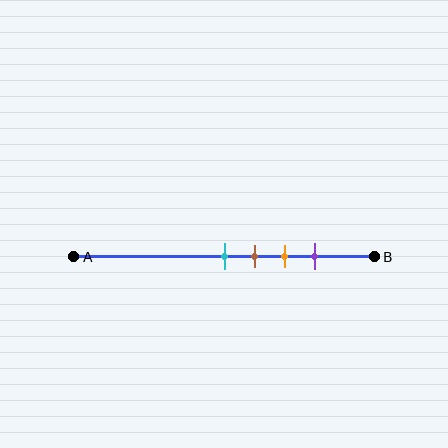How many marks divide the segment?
There are 4 marks dividing the segment.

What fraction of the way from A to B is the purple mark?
The purple mark is approximately 80% (0.8) of the way from A to B.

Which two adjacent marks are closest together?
The cyan and brown marks are the closest adjacent pair.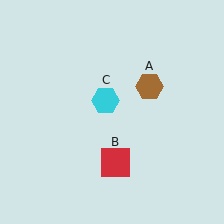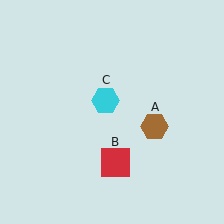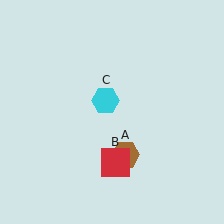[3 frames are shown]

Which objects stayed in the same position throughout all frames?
Red square (object B) and cyan hexagon (object C) remained stationary.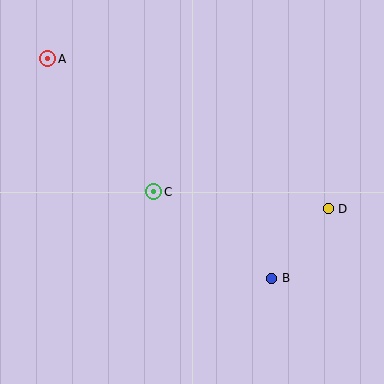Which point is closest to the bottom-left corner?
Point C is closest to the bottom-left corner.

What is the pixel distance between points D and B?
The distance between D and B is 90 pixels.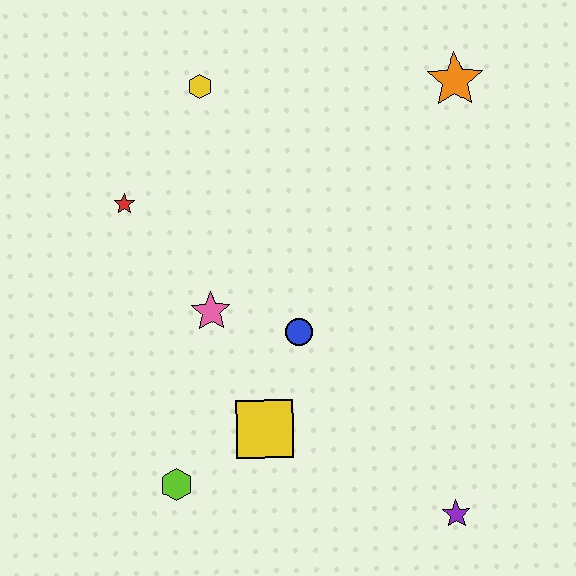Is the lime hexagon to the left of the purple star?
Yes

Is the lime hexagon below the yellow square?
Yes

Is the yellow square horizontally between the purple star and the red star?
Yes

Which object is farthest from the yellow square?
The orange star is farthest from the yellow square.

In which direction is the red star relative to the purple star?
The red star is to the left of the purple star.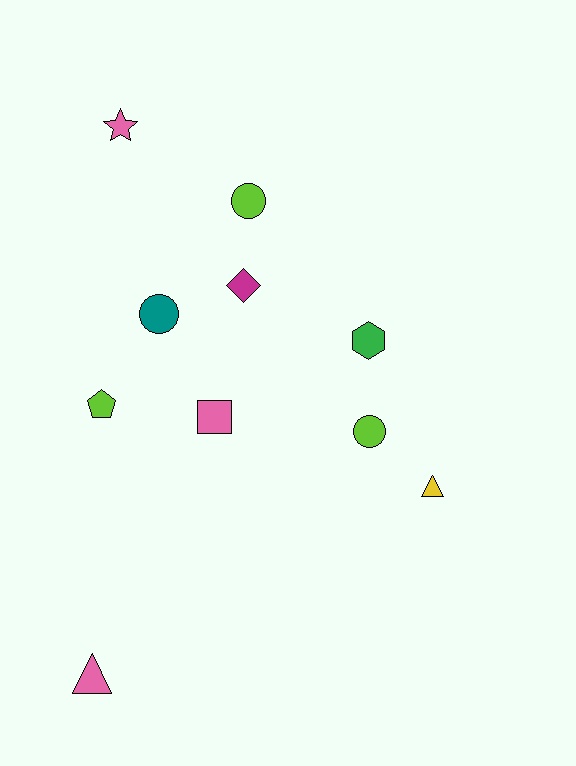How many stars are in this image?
There is 1 star.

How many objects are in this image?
There are 10 objects.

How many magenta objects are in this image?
There is 1 magenta object.